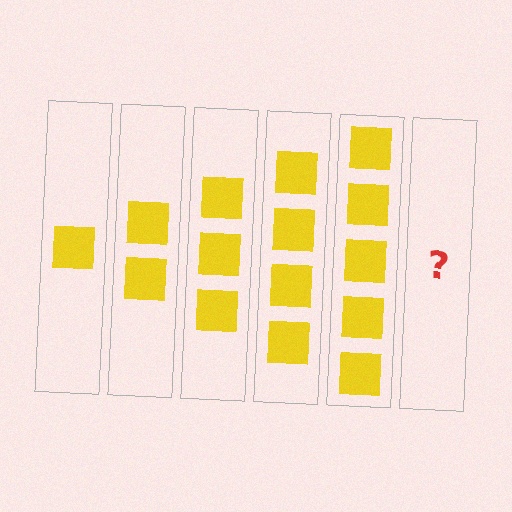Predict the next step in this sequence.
The next step is 6 squares.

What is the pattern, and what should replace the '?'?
The pattern is that each step adds one more square. The '?' should be 6 squares.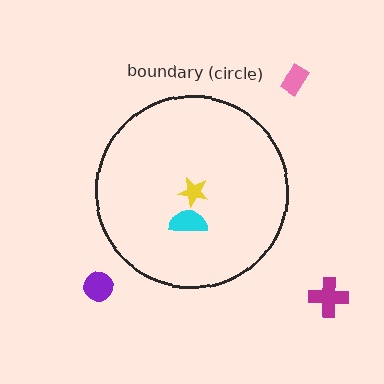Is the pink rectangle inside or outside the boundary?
Outside.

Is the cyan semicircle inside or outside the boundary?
Inside.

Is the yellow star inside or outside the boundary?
Inside.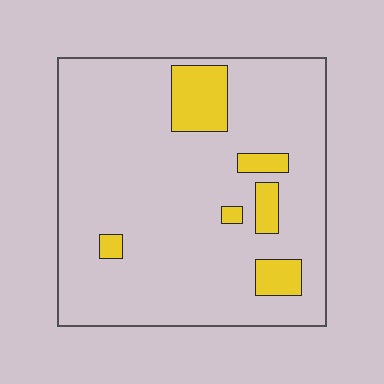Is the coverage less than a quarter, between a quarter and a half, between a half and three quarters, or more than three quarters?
Less than a quarter.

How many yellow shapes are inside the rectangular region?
6.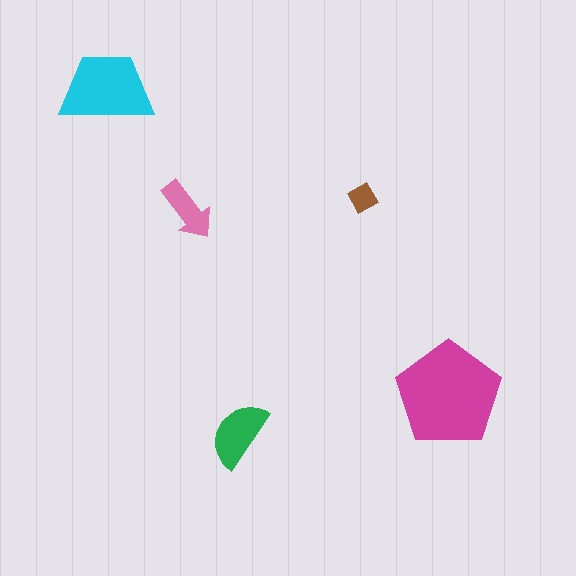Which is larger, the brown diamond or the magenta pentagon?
The magenta pentagon.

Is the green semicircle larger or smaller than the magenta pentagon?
Smaller.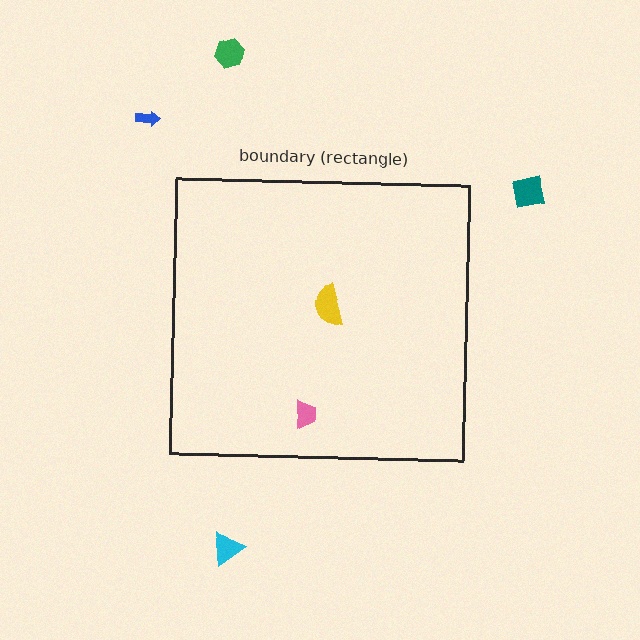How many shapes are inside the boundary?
2 inside, 4 outside.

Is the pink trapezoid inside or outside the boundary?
Inside.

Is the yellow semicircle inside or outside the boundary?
Inside.